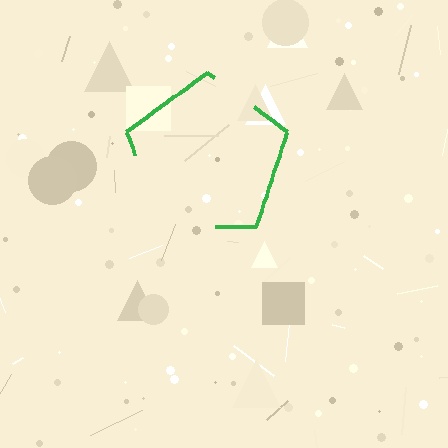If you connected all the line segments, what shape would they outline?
They would outline a pentagon.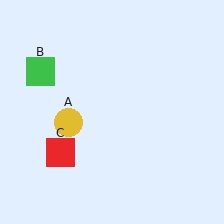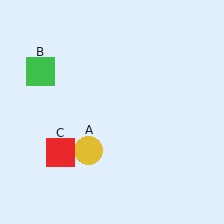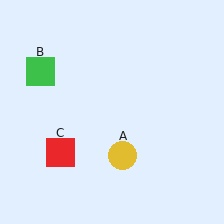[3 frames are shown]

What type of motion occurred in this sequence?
The yellow circle (object A) rotated counterclockwise around the center of the scene.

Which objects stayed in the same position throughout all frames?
Green square (object B) and red square (object C) remained stationary.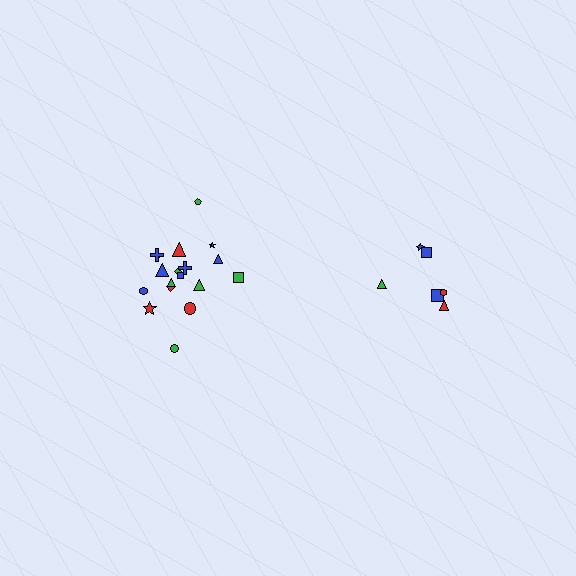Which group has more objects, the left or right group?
The left group.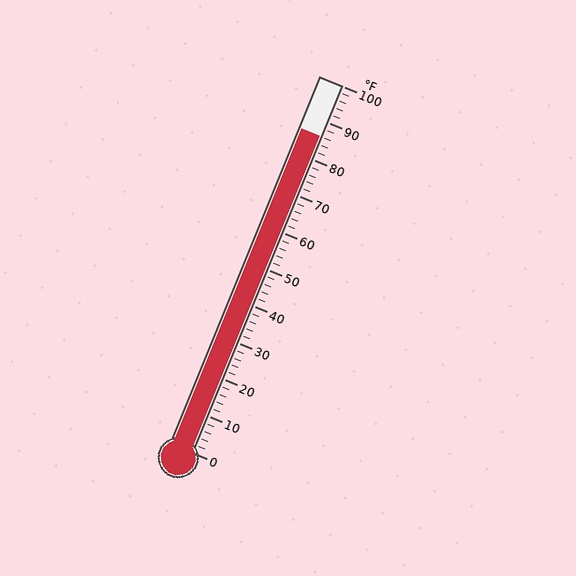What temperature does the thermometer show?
The thermometer shows approximately 86°F.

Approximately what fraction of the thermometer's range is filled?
The thermometer is filled to approximately 85% of its range.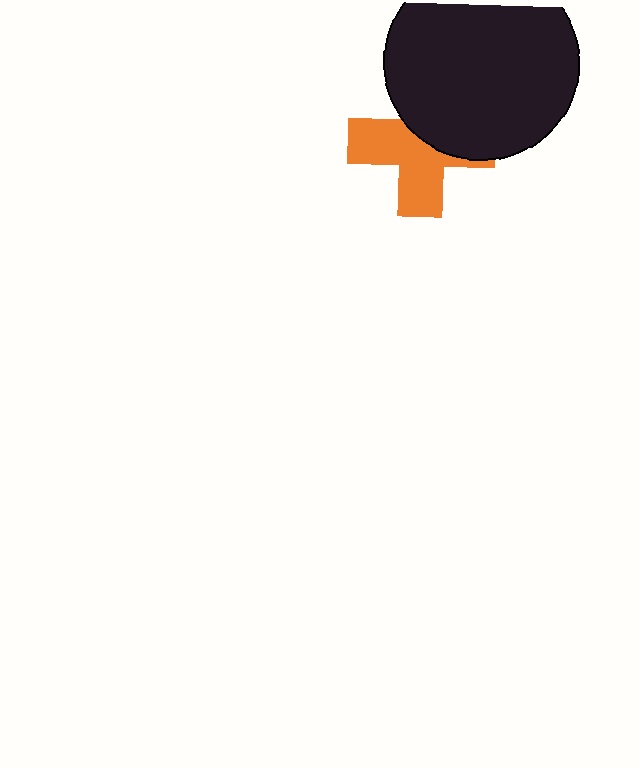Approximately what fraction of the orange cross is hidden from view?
Roughly 44% of the orange cross is hidden behind the black circle.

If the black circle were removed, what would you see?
You would see the complete orange cross.